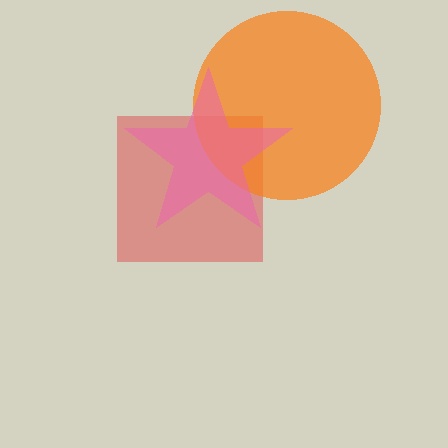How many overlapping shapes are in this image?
There are 3 overlapping shapes in the image.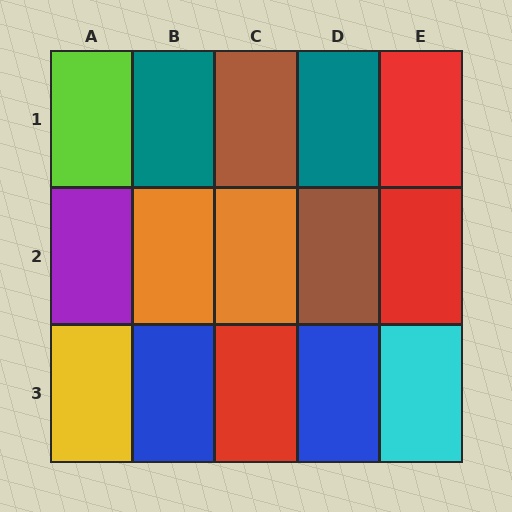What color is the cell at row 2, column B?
Orange.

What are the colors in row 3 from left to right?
Yellow, blue, red, blue, cyan.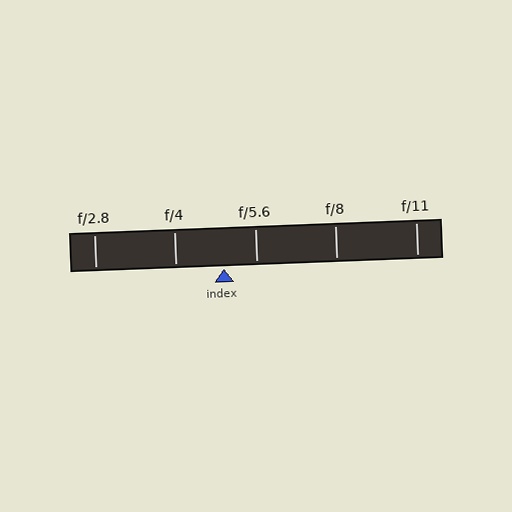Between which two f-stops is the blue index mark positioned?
The index mark is between f/4 and f/5.6.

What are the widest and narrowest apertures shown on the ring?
The widest aperture shown is f/2.8 and the narrowest is f/11.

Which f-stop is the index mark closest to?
The index mark is closest to f/5.6.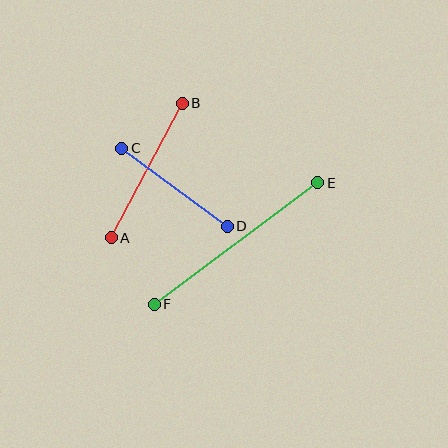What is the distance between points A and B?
The distance is approximately 152 pixels.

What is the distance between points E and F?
The distance is approximately 204 pixels.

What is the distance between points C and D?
The distance is approximately 131 pixels.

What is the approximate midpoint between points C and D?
The midpoint is at approximately (175, 187) pixels.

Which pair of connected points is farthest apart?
Points E and F are farthest apart.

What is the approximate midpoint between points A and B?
The midpoint is at approximately (147, 170) pixels.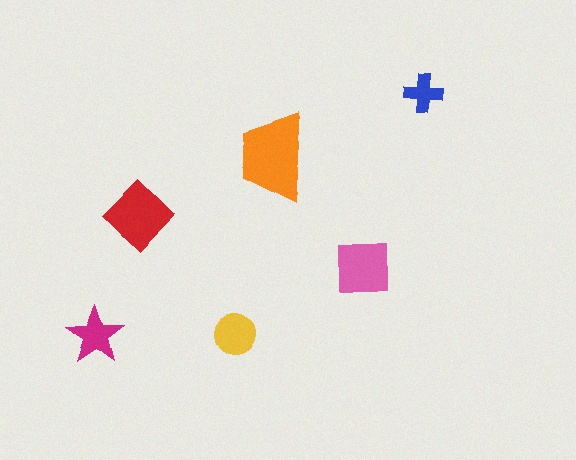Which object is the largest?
The orange trapezoid.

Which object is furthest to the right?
The blue cross is rightmost.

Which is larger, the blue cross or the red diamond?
The red diamond.